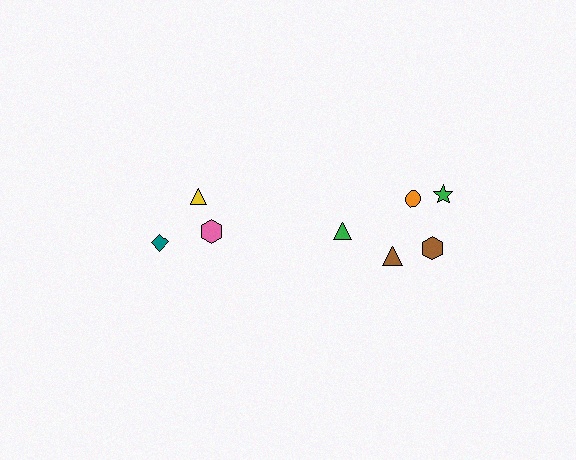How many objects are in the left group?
There are 3 objects.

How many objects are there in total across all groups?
There are 8 objects.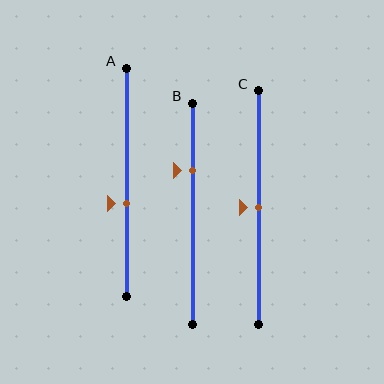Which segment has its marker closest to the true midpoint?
Segment C has its marker closest to the true midpoint.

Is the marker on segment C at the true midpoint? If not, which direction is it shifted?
Yes, the marker on segment C is at the true midpoint.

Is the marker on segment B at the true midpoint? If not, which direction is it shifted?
No, the marker on segment B is shifted upward by about 19% of the segment length.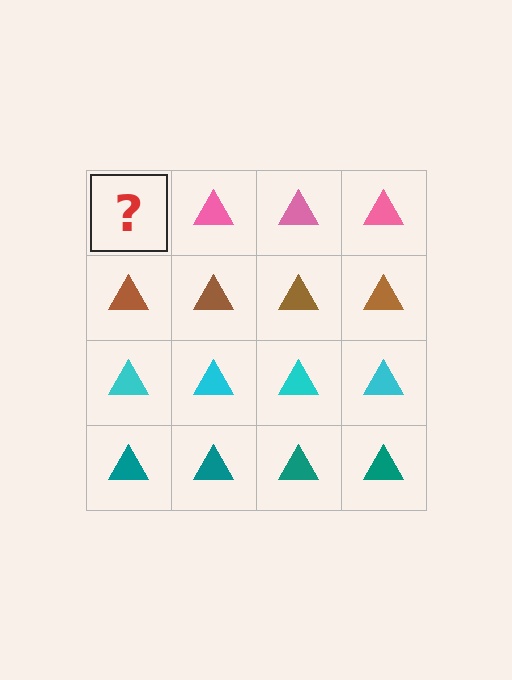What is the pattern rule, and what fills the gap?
The rule is that each row has a consistent color. The gap should be filled with a pink triangle.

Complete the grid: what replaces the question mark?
The question mark should be replaced with a pink triangle.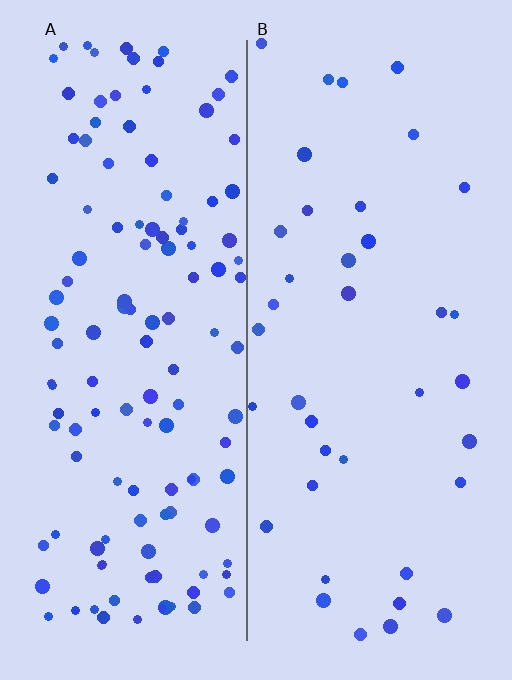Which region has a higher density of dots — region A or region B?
A (the left).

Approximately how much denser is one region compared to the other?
Approximately 3.2× — region A over region B.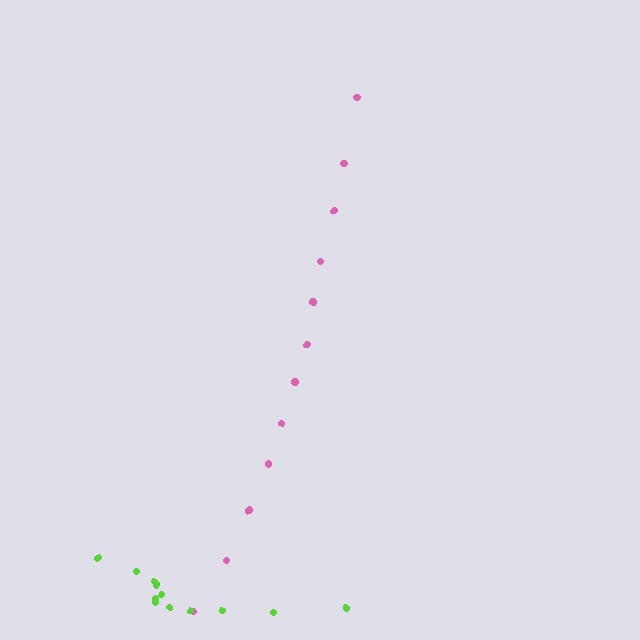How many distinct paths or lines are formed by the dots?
There are 2 distinct paths.